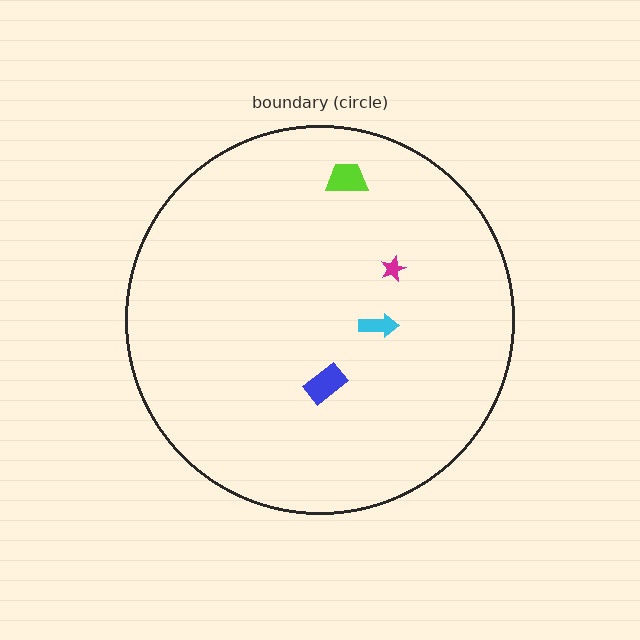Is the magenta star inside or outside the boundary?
Inside.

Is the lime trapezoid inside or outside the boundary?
Inside.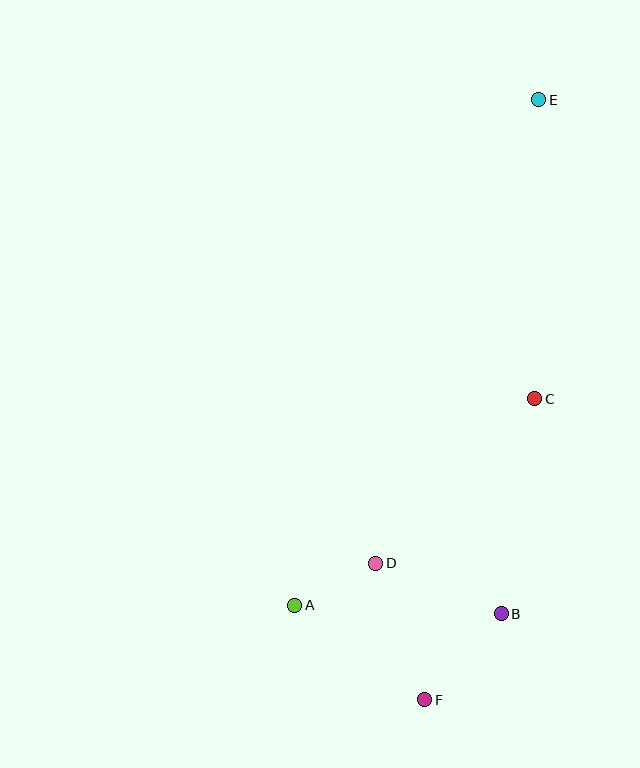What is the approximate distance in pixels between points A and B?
The distance between A and B is approximately 207 pixels.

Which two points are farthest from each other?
Points E and F are farthest from each other.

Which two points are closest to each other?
Points A and D are closest to each other.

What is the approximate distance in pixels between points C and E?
The distance between C and E is approximately 299 pixels.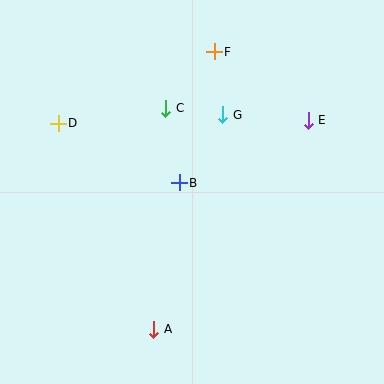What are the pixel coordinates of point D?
Point D is at (58, 123).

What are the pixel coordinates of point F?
Point F is at (214, 52).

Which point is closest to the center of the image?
Point B at (179, 183) is closest to the center.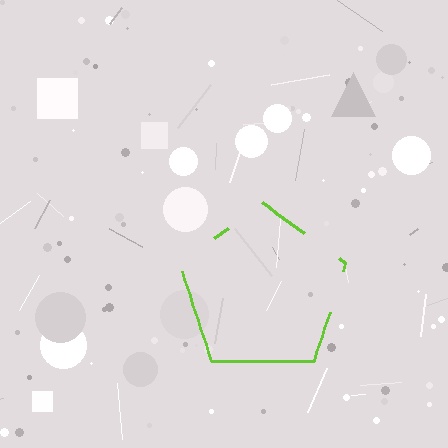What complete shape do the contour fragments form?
The contour fragments form a pentagon.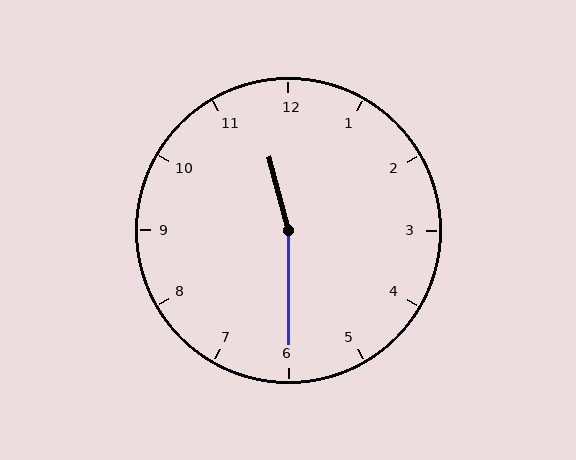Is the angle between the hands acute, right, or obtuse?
It is obtuse.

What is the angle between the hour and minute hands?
Approximately 165 degrees.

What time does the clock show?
11:30.